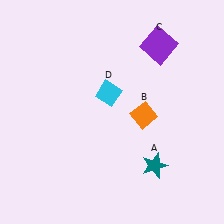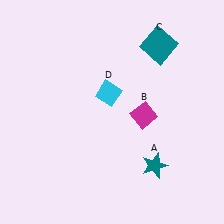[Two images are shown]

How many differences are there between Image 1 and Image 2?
There are 2 differences between the two images.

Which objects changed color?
B changed from orange to magenta. C changed from purple to teal.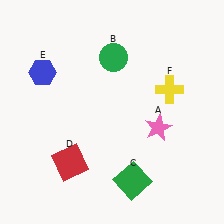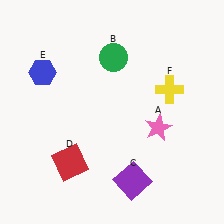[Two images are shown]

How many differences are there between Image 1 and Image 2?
There is 1 difference between the two images.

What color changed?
The square (C) changed from green in Image 1 to purple in Image 2.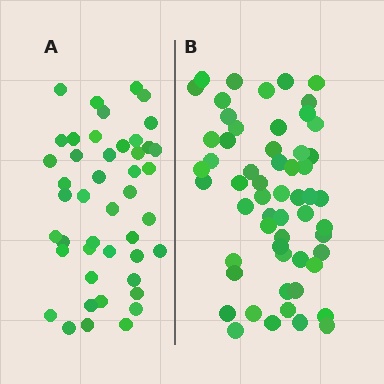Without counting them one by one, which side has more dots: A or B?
Region B (the right region) has more dots.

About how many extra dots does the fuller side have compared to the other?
Region B has roughly 12 or so more dots than region A.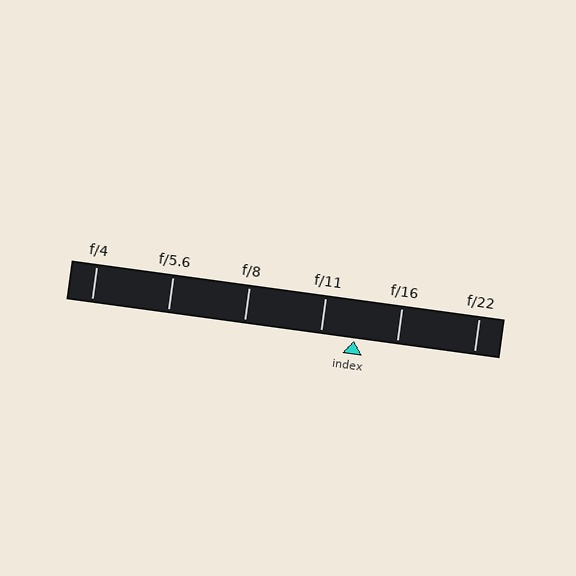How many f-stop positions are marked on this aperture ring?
There are 6 f-stop positions marked.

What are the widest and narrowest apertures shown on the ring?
The widest aperture shown is f/4 and the narrowest is f/22.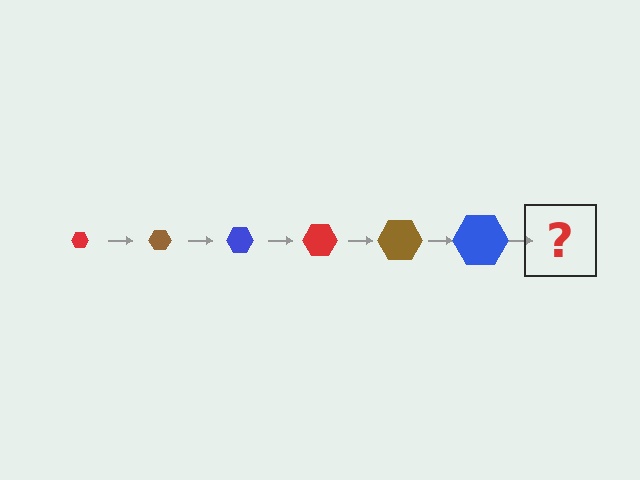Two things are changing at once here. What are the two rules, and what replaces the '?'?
The two rules are that the hexagon grows larger each step and the color cycles through red, brown, and blue. The '?' should be a red hexagon, larger than the previous one.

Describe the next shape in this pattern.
It should be a red hexagon, larger than the previous one.